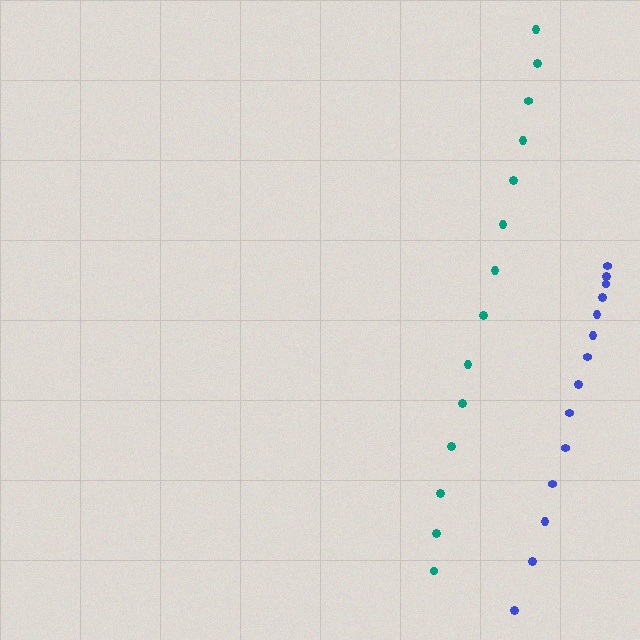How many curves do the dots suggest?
There are 2 distinct paths.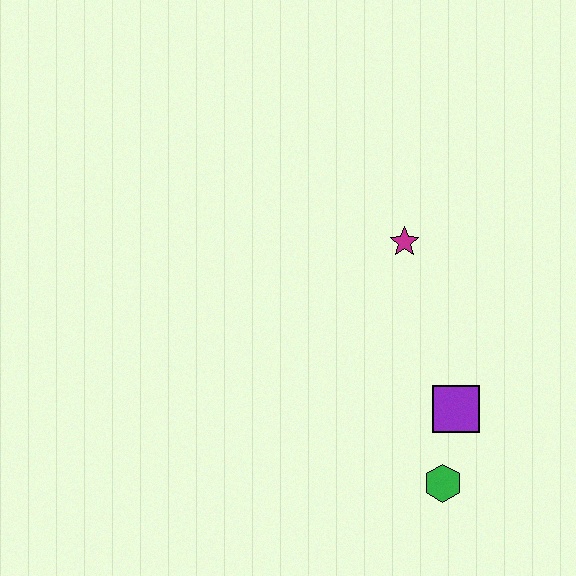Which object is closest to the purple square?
The green hexagon is closest to the purple square.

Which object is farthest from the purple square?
The magenta star is farthest from the purple square.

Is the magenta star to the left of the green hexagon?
Yes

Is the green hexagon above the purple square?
No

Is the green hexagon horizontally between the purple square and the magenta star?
Yes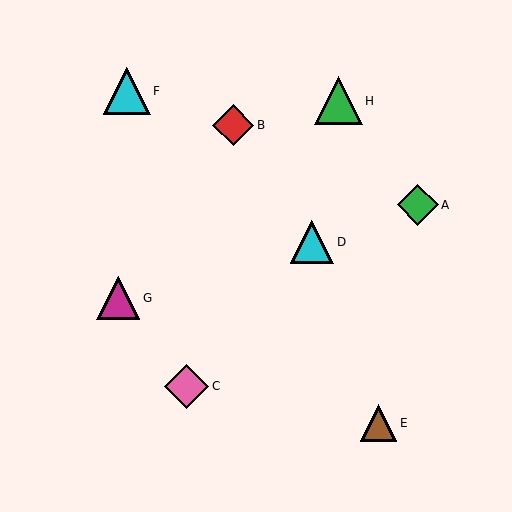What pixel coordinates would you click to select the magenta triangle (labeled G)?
Click at (118, 298) to select the magenta triangle G.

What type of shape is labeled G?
Shape G is a magenta triangle.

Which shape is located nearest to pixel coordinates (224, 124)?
The red diamond (labeled B) at (233, 125) is nearest to that location.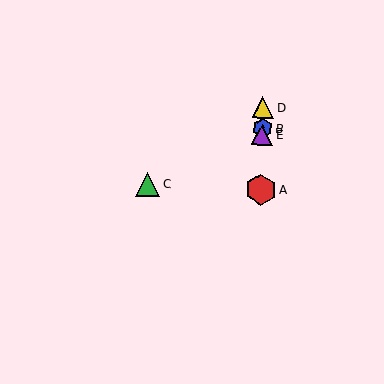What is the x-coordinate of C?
Object C is at x≈148.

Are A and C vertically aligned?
No, A is at x≈261 and C is at x≈148.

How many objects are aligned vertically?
4 objects (A, B, D, E) are aligned vertically.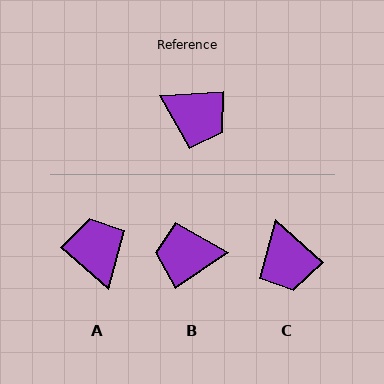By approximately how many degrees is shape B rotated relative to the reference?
Approximately 149 degrees clockwise.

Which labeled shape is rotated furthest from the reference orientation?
B, about 149 degrees away.